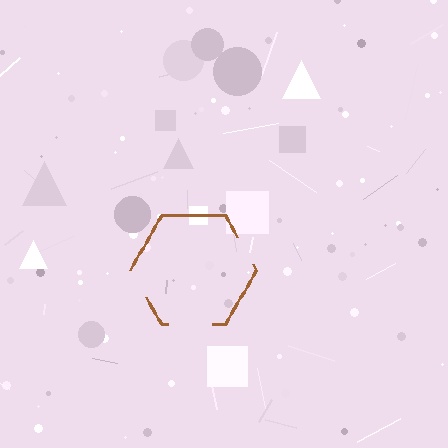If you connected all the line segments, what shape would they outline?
They would outline a hexagon.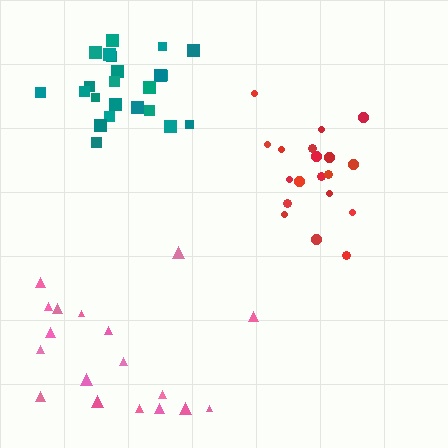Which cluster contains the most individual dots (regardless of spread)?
Teal (23).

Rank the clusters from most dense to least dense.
teal, red, pink.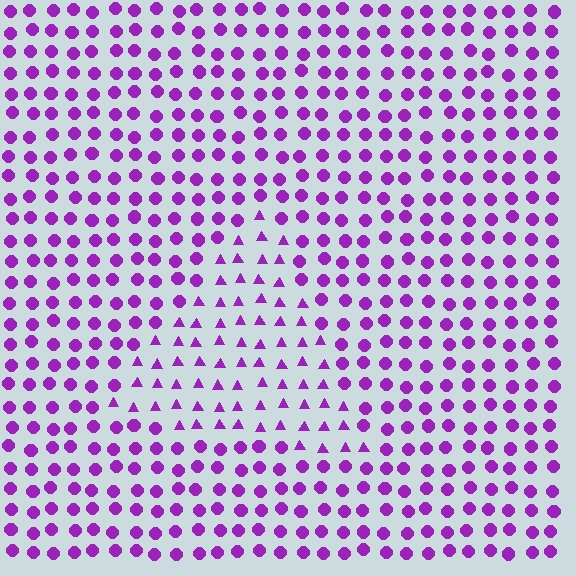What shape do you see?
I see a triangle.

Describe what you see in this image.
The image is filled with small purple elements arranged in a uniform grid. A triangle-shaped region contains triangles, while the surrounding area contains circles. The boundary is defined purely by the change in element shape.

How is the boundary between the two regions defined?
The boundary is defined by a change in element shape: triangles inside vs. circles outside. All elements share the same color and spacing.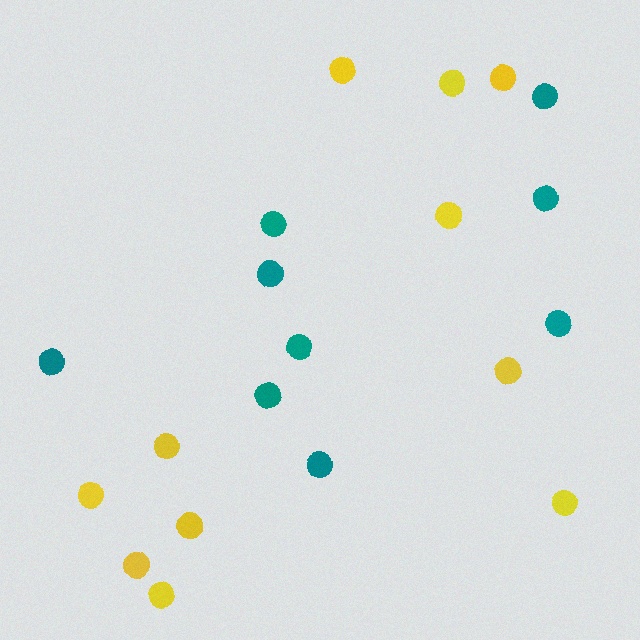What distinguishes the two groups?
There are 2 groups: one group of teal circles (9) and one group of yellow circles (11).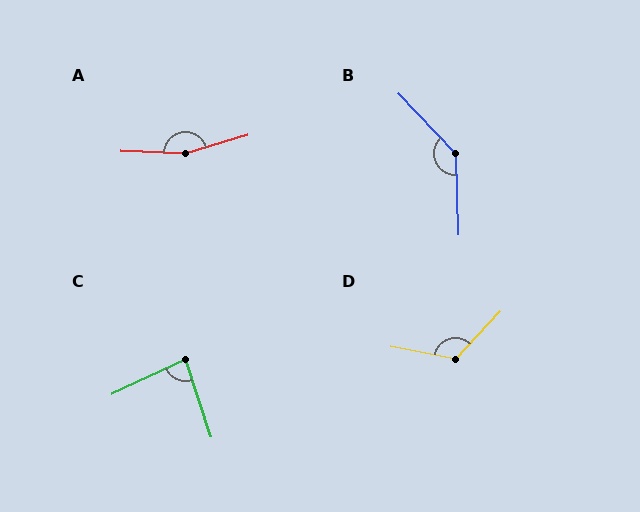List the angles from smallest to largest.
C (83°), D (122°), B (138°), A (161°).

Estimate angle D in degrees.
Approximately 122 degrees.